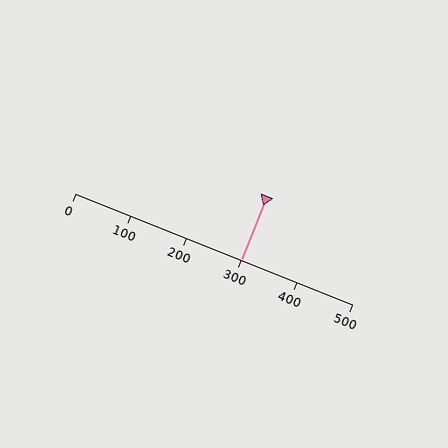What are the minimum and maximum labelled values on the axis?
The axis runs from 0 to 500.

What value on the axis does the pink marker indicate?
The marker indicates approximately 300.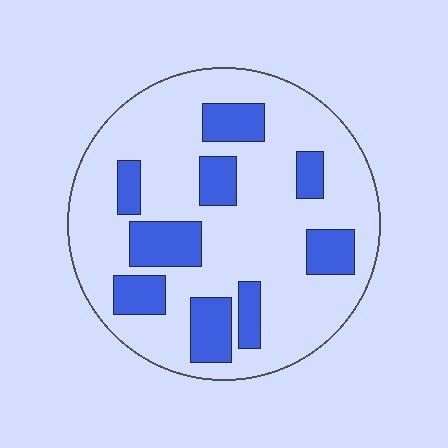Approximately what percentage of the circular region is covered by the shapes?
Approximately 25%.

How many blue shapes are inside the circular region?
9.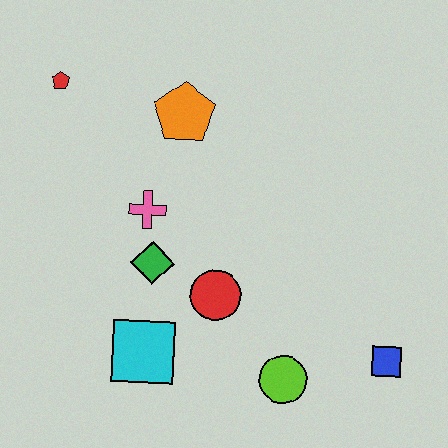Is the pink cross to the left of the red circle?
Yes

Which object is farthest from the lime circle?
The red pentagon is farthest from the lime circle.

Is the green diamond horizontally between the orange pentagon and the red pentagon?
Yes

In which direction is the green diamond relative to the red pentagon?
The green diamond is below the red pentagon.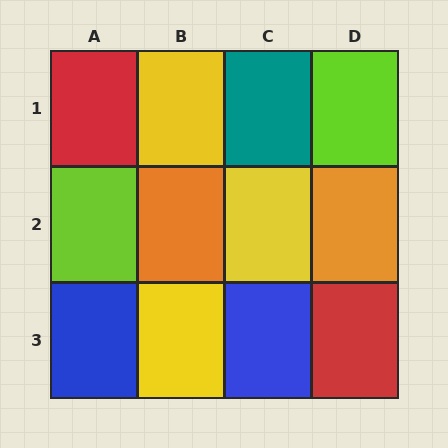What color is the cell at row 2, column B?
Orange.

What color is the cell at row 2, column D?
Orange.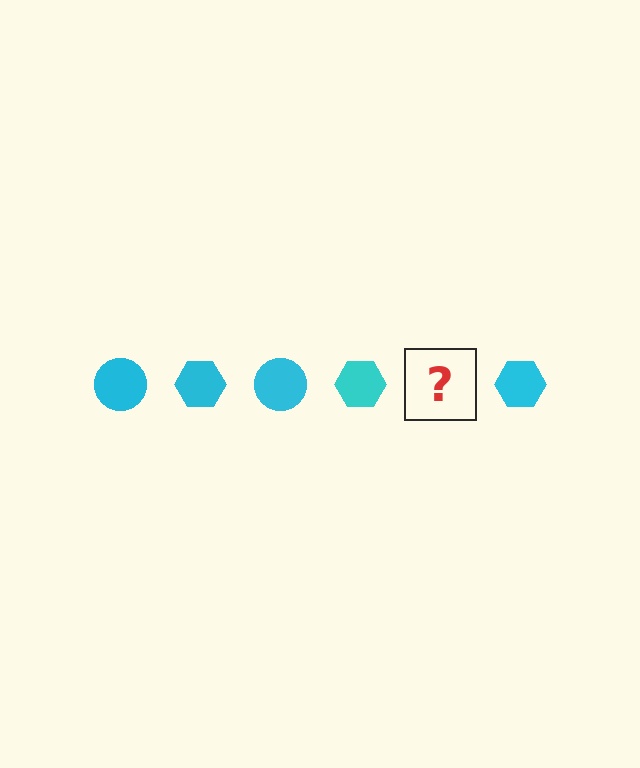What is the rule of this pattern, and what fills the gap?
The rule is that the pattern cycles through circle, hexagon shapes in cyan. The gap should be filled with a cyan circle.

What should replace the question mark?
The question mark should be replaced with a cyan circle.